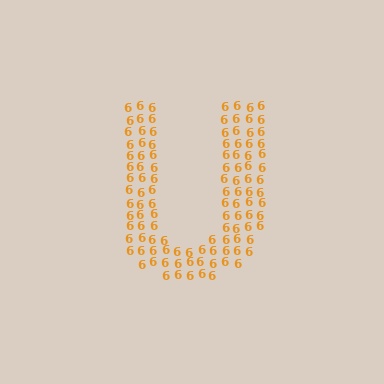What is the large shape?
The large shape is the letter U.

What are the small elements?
The small elements are digit 6's.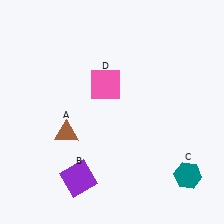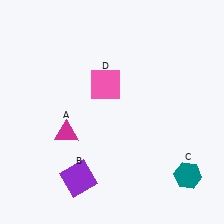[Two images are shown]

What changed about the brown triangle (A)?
In Image 1, A is brown. In Image 2, it changed to magenta.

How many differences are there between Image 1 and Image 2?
There is 1 difference between the two images.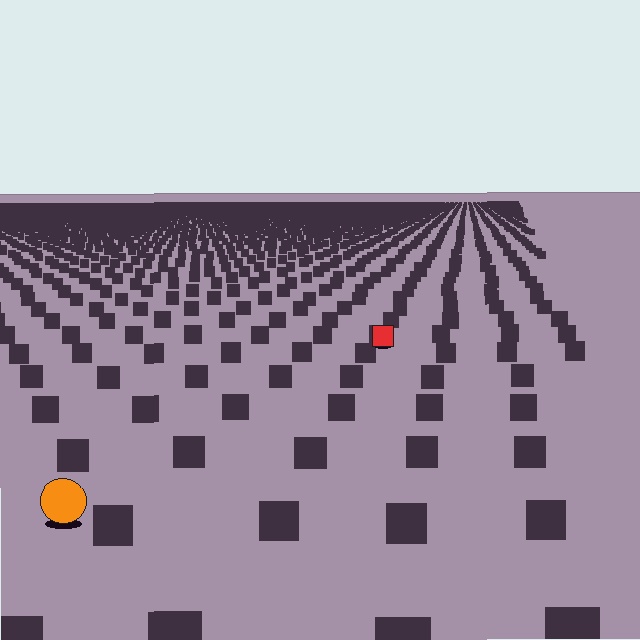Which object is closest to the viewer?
The orange circle is closest. The texture marks near it are larger and more spread out.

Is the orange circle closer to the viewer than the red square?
Yes. The orange circle is closer — you can tell from the texture gradient: the ground texture is coarser near it.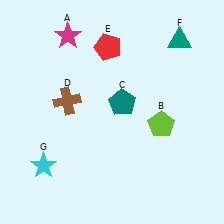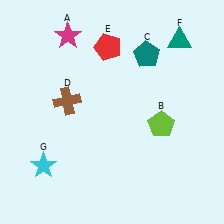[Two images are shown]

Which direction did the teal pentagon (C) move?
The teal pentagon (C) moved up.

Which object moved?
The teal pentagon (C) moved up.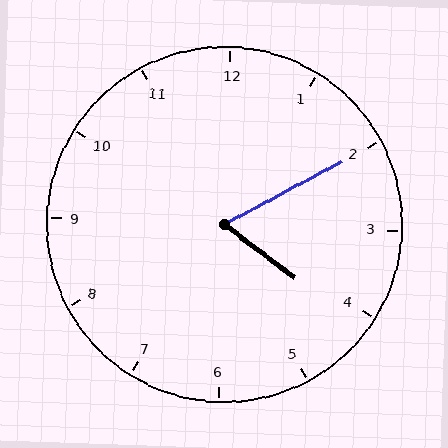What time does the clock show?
4:10.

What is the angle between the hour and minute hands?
Approximately 65 degrees.